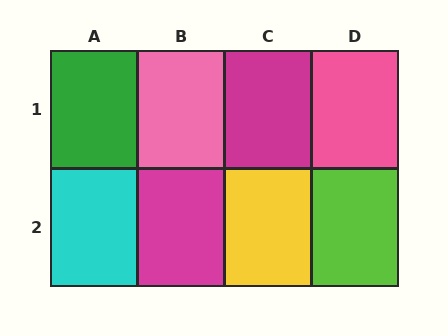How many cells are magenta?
2 cells are magenta.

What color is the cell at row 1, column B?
Pink.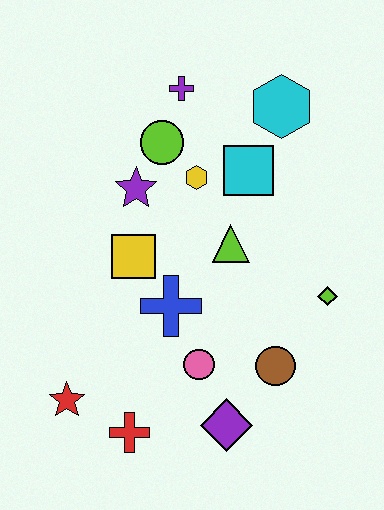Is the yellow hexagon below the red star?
No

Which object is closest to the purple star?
The lime circle is closest to the purple star.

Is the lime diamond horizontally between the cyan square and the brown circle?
No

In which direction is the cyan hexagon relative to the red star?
The cyan hexagon is above the red star.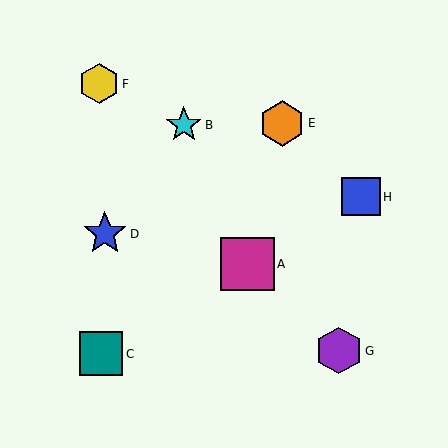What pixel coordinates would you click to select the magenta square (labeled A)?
Click at (247, 264) to select the magenta square A.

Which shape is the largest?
The magenta square (labeled A) is the largest.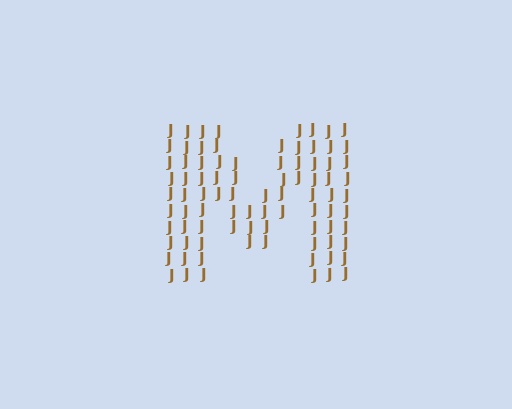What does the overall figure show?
The overall figure shows the letter M.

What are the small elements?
The small elements are letter J's.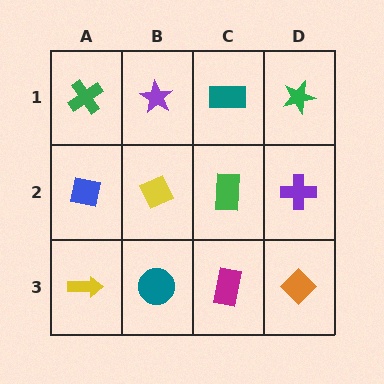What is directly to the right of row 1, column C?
A green star.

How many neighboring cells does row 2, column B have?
4.